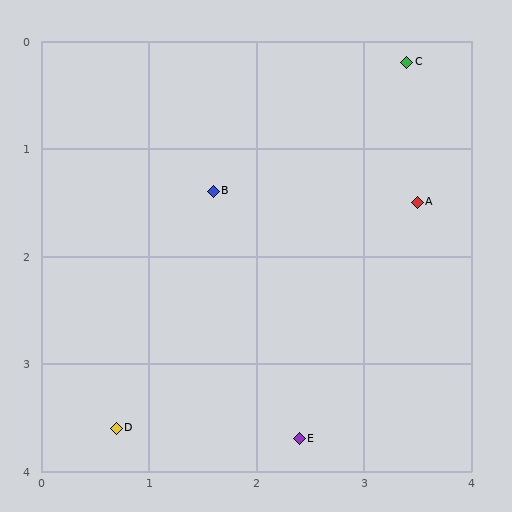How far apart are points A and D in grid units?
Points A and D are about 3.5 grid units apart.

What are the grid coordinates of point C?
Point C is at approximately (3.4, 0.2).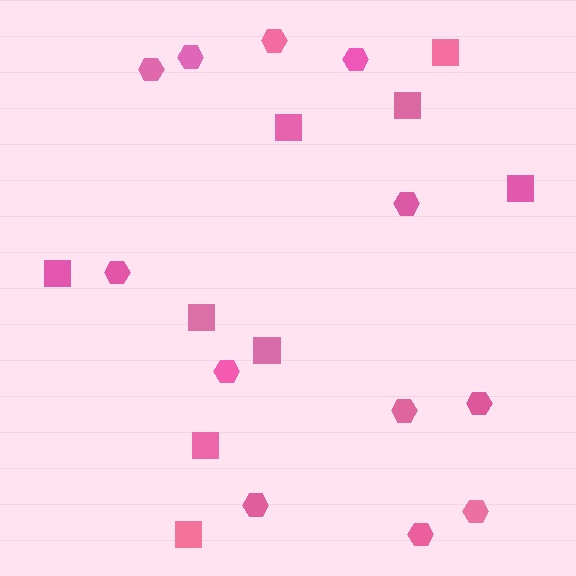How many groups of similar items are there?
There are 2 groups: one group of hexagons (12) and one group of squares (9).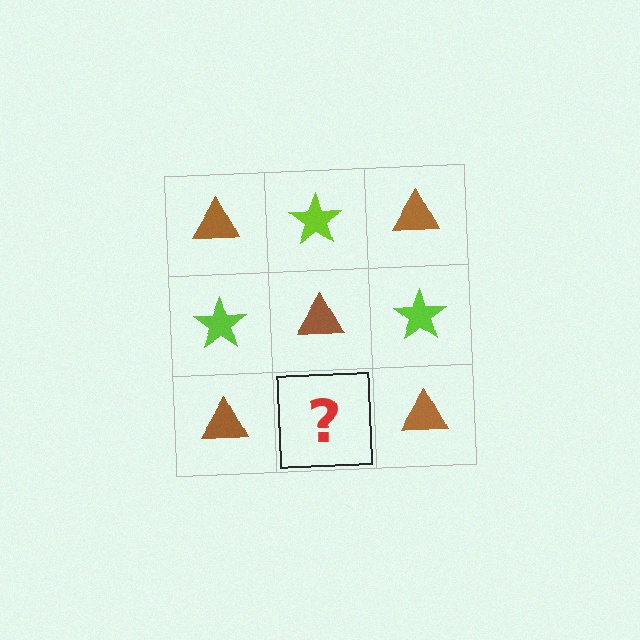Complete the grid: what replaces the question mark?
The question mark should be replaced with a lime star.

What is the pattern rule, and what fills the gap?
The rule is that it alternates brown triangle and lime star in a checkerboard pattern. The gap should be filled with a lime star.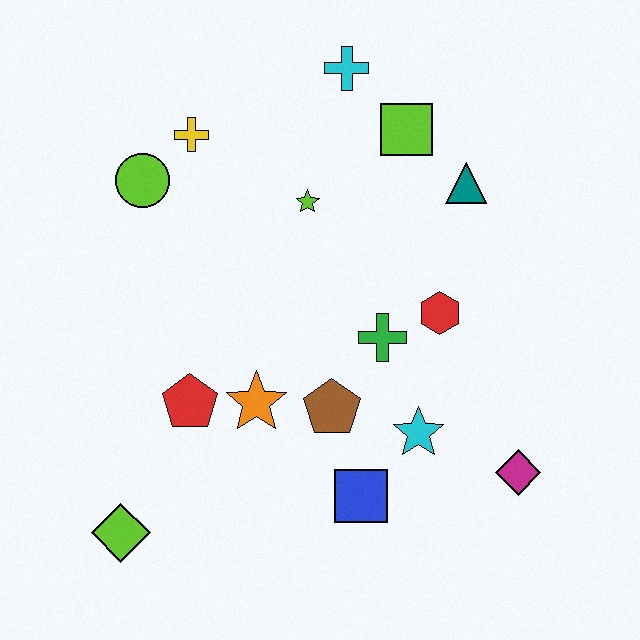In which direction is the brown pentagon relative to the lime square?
The brown pentagon is below the lime square.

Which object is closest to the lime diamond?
The red pentagon is closest to the lime diamond.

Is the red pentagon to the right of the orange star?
No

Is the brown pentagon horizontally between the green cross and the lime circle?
Yes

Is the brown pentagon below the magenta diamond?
No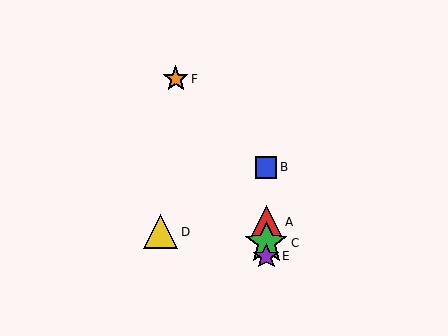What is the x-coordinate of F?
Object F is at x≈176.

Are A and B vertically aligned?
Yes, both are at x≈266.